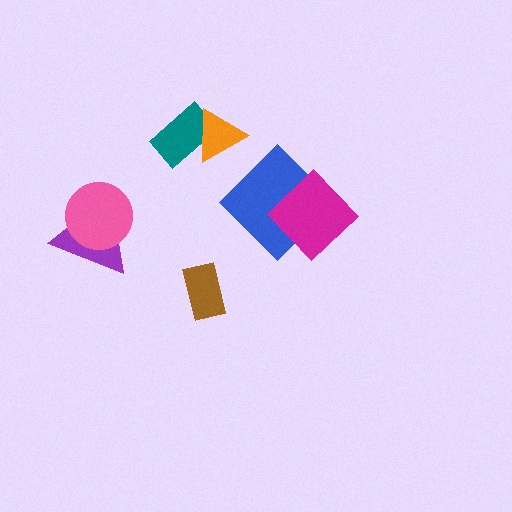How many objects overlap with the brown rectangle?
0 objects overlap with the brown rectangle.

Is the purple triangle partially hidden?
Yes, it is partially covered by another shape.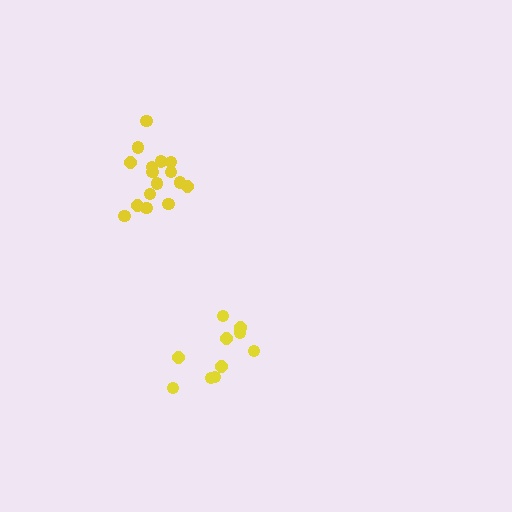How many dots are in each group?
Group 1: 10 dots, Group 2: 16 dots (26 total).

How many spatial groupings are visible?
There are 2 spatial groupings.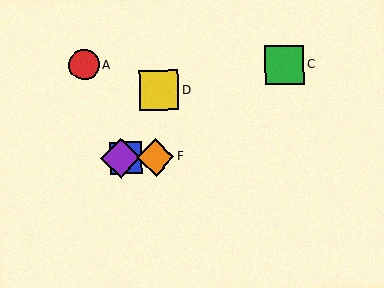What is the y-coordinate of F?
Object F is at y≈157.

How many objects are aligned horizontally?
3 objects (B, E, F) are aligned horizontally.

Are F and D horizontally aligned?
No, F is at y≈157 and D is at y≈90.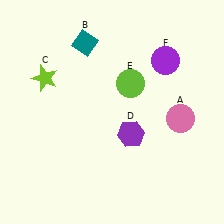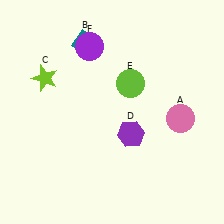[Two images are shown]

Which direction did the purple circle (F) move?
The purple circle (F) moved left.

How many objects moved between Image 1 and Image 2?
1 object moved between the two images.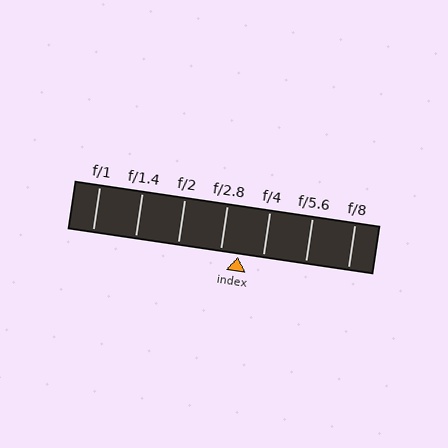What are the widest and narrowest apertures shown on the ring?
The widest aperture shown is f/1 and the narrowest is f/8.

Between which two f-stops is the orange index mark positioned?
The index mark is between f/2.8 and f/4.